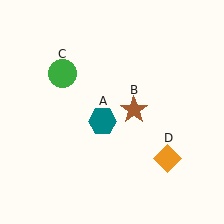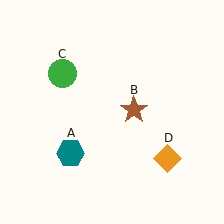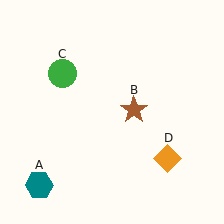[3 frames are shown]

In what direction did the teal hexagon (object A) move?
The teal hexagon (object A) moved down and to the left.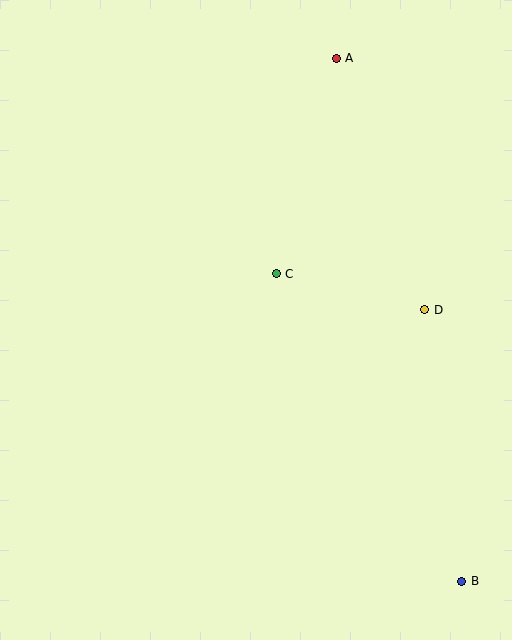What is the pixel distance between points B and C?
The distance between B and C is 359 pixels.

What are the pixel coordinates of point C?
Point C is at (276, 274).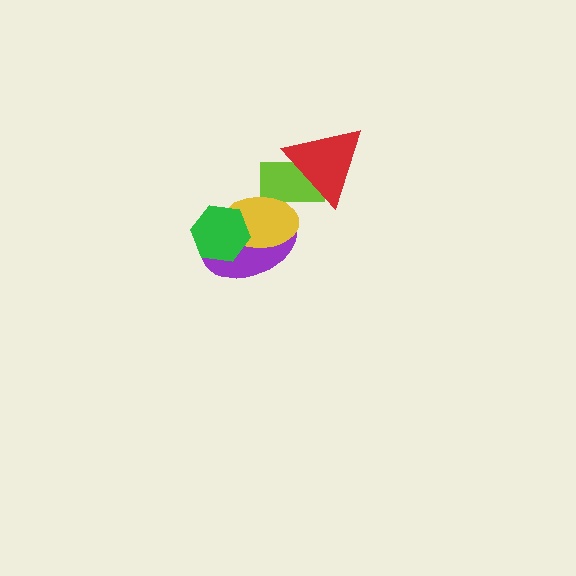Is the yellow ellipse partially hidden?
Yes, it is partially covered by another shape.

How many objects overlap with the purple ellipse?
2 objects overlap with the purple ellipse.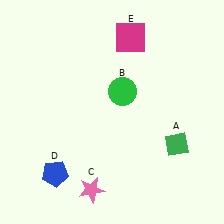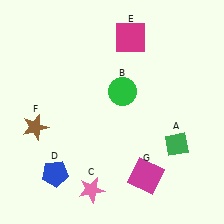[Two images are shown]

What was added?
A brown star (F), a magenta square (G) were added in Image 2.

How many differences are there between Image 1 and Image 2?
There are 2 differences between the two images.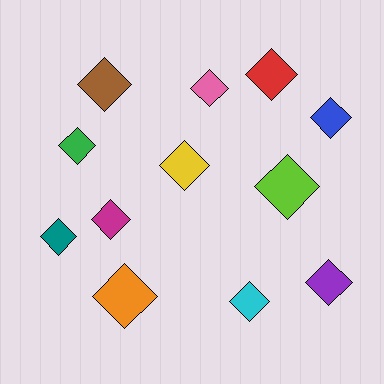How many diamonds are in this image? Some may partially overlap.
There are 12 diamonds.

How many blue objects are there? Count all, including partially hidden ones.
There is 1 blue object.